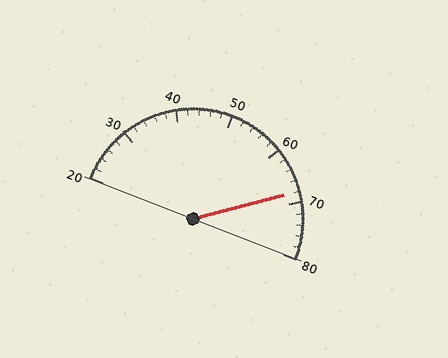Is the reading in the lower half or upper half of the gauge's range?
The reading is in the upper half of the range (20 to 80).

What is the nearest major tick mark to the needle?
The nearest major tick mark is 70.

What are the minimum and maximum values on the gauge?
The gauge ranges from 20 to 80.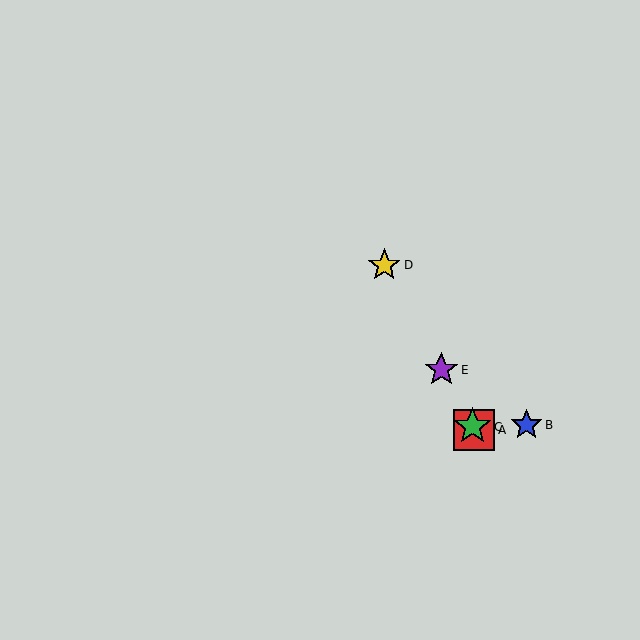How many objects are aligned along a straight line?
4 objects (A, C, D, E) are aligned along a straight line.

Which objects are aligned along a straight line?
Objects A, C, D, E are aligned along a straight line.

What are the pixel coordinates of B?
Object B is at (527, 425).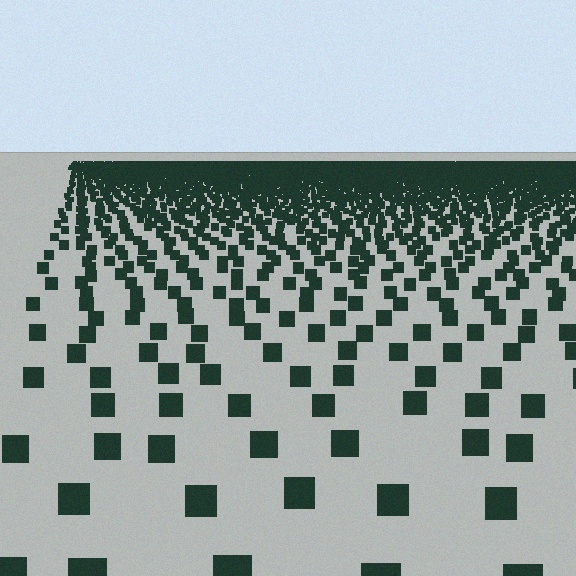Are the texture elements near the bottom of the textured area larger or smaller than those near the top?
Larger. Near the bottom, elements are closer to the viewer and appear at a bigger on-screen size.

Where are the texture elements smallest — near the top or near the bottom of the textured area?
Near the top.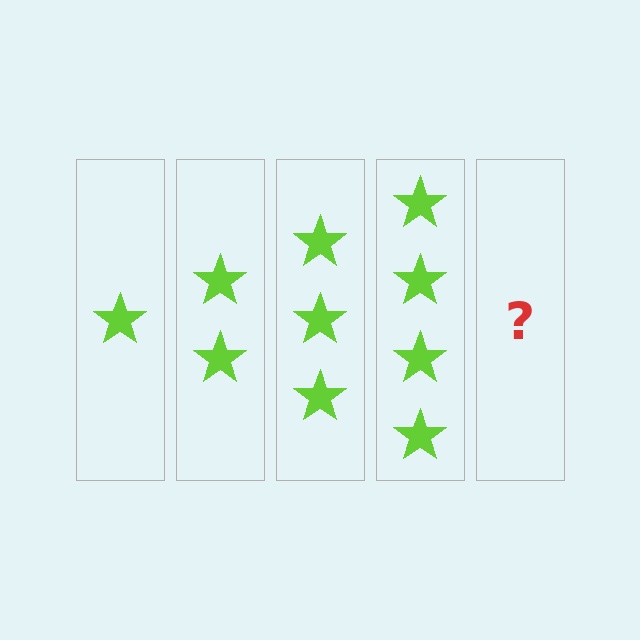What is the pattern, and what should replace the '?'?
The pattern is that each step adds one more star. The '?' should be 5 stars.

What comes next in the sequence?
The next element should be 5 stars.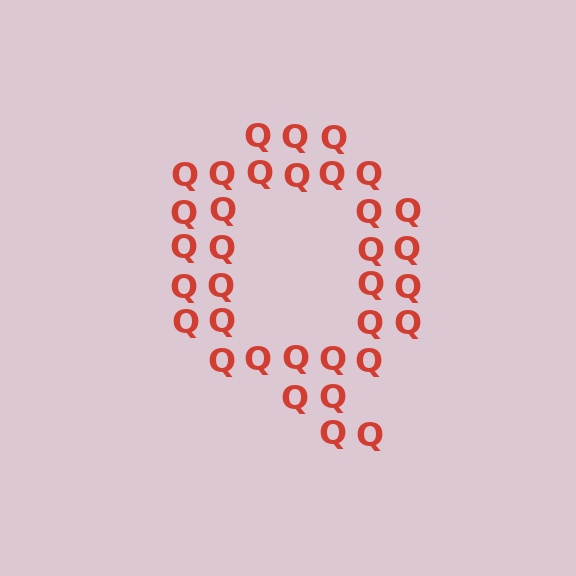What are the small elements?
The small elements are letter Q's.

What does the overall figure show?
The overall figure shows the letter Q.